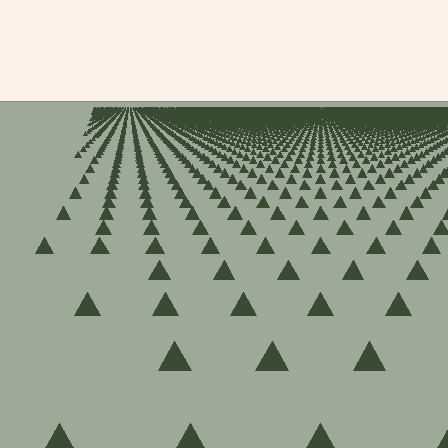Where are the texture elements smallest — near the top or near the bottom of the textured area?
Near the top.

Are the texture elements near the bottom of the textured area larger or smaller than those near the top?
Larger. Near the bottom, elements are closer to the viewer and appear at a bigger on-screen size.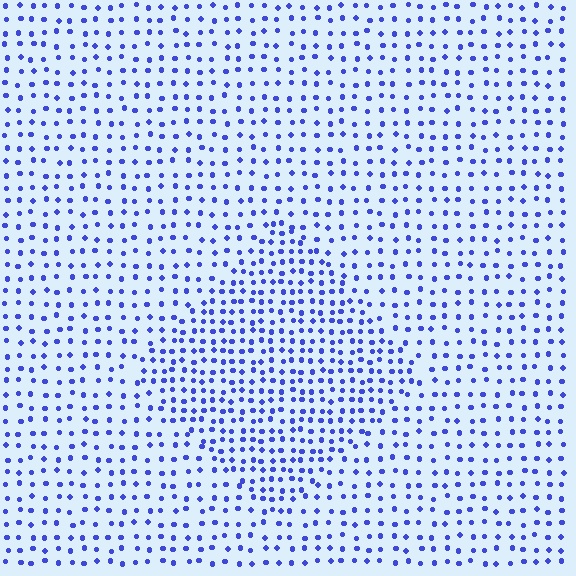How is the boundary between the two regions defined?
The boundary is defined by a change in element density (approximately 1.7x ratio). All elements are the same color, size, and shape.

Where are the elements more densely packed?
The elements are more densely packed inside the diamond boundary.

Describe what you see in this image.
The image contains small blue elements arranged at two different densities. A diamond-shaped region is visible where the elements are more densely packed than the surrounding area.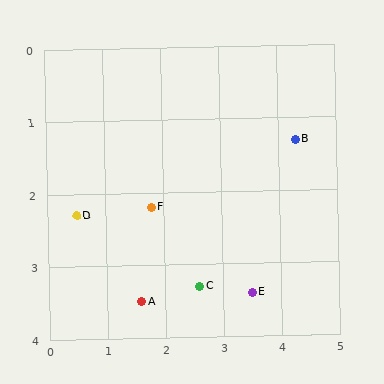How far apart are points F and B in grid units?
Points F and B are about 2.7 grid units apart.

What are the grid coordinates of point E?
Point E is at approximately (3.5, 3.4).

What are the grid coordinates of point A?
Point A is at approximately (1.6, 3.5).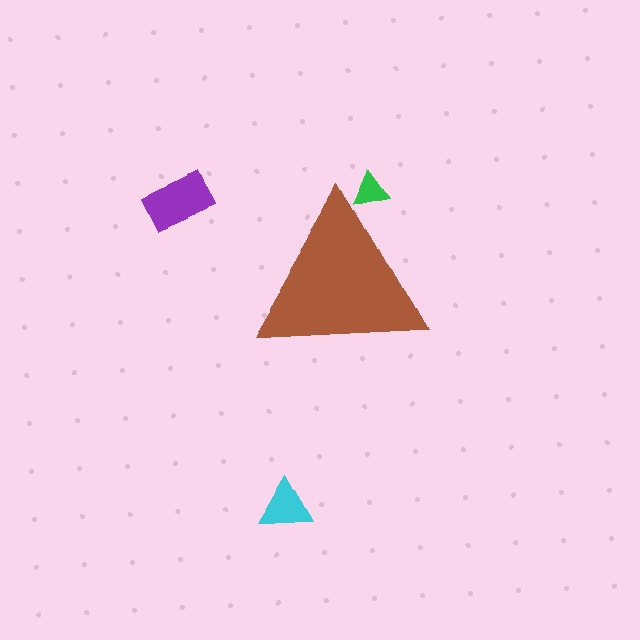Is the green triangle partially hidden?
Yes, the green triangle is partially hidden behind the brown triangle.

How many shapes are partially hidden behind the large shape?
1 shape is partially hidden.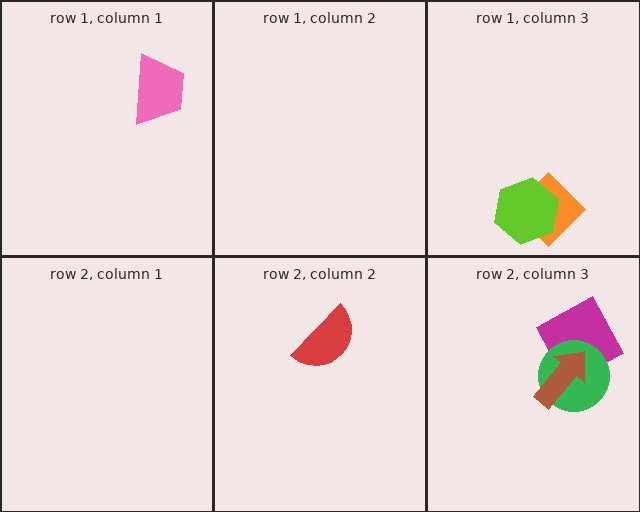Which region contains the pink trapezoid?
The row 1, column 1 region.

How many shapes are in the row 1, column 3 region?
2.